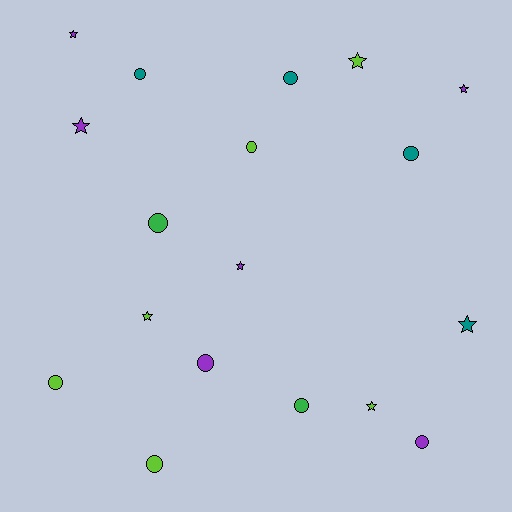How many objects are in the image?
There are 18 objects.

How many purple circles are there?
There are 2 purple circles.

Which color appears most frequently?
Purple, with 6 objects.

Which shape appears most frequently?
Circle, with 10 objects.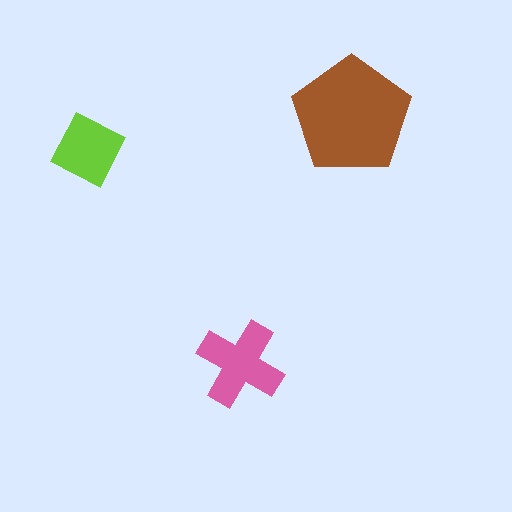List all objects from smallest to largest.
The lime diamond, the pink cross, the brown pentagon.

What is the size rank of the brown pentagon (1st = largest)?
1st.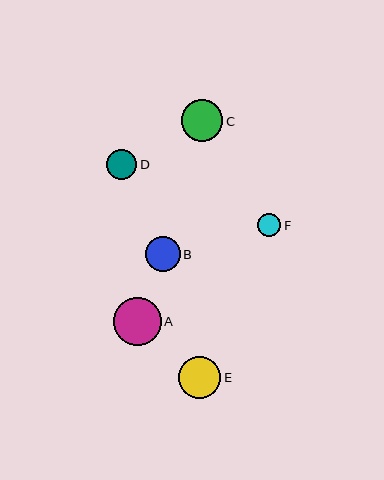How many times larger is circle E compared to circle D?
Circle E is approximately 1.4 times the size of circle D.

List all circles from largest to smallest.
From largest to smallest: A, E, C, B, D, F.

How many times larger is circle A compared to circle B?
Circle A is approximately 1.4 times the size of circle B.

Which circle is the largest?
Circle A is the largest with a size of approximately 48 pixels.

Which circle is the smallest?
Circle F is the smallest with a size of approximately 23 pixels.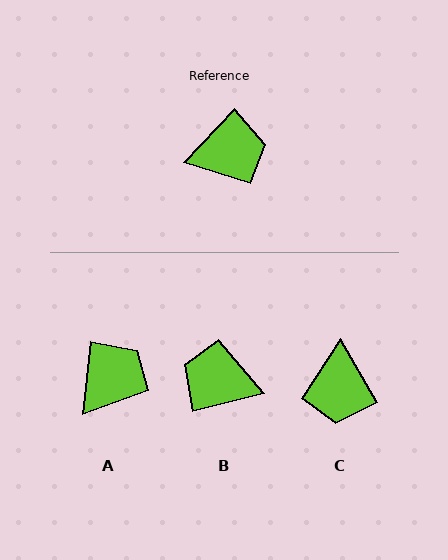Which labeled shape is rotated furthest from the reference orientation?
B, about 148 degrees away.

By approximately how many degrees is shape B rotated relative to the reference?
Approximately 148 degrees counter-clockwise.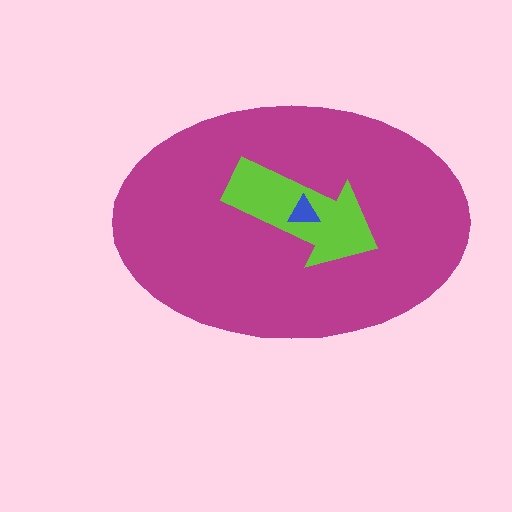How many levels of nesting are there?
3.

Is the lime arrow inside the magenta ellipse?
Yes.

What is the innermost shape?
The blue triangle.